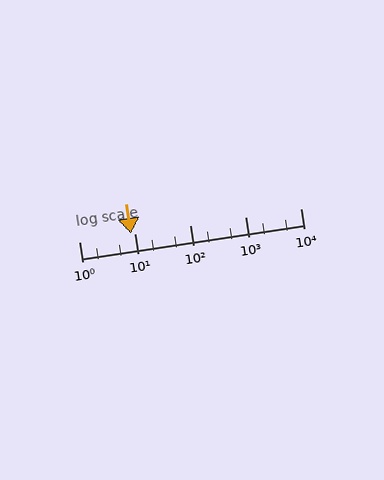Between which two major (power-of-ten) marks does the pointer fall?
The pointer is between 1 and 10.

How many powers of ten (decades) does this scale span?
The scale spans 4 decades, from 1 to 10000.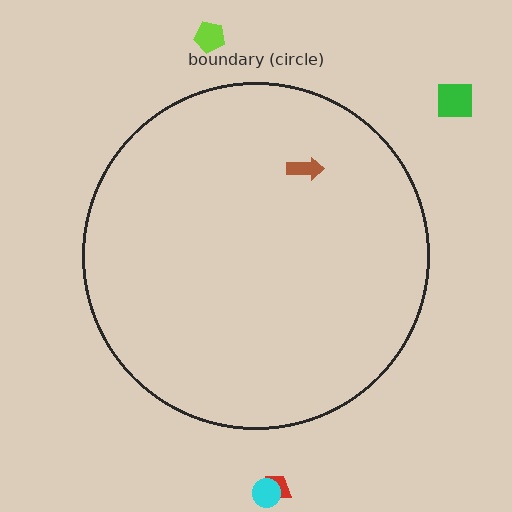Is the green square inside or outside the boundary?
Outside.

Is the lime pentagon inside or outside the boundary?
Outside.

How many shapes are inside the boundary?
1 inside, 4 outside.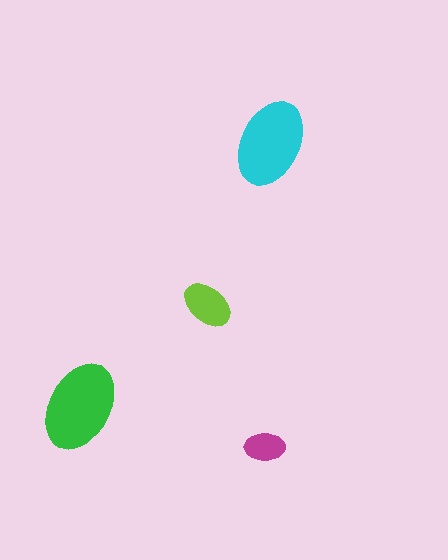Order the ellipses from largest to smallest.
the green one, the cyan one, the lime one, the magenta one.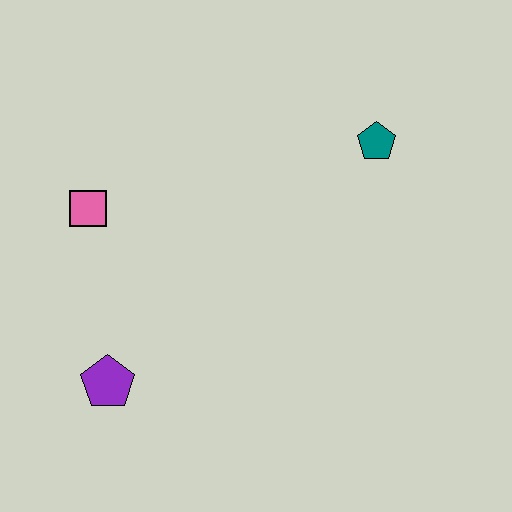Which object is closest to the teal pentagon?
The pink square is closest to the teal pentagon.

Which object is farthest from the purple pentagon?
The teal pentagon is farthest from the purple pentagon.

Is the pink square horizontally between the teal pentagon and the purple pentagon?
No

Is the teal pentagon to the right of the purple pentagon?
Yes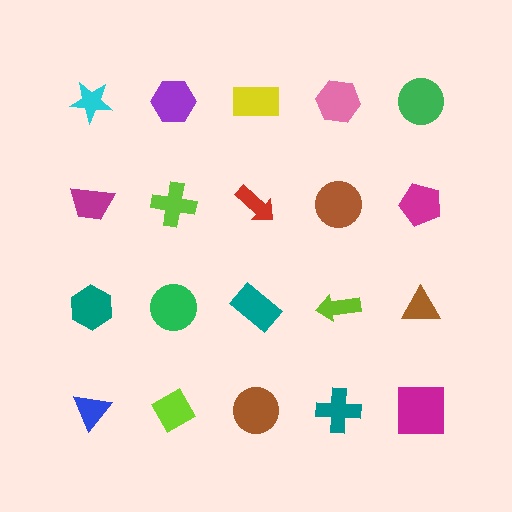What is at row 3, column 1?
A teal hexagon.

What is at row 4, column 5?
A magenta square.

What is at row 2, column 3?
A red arrow.